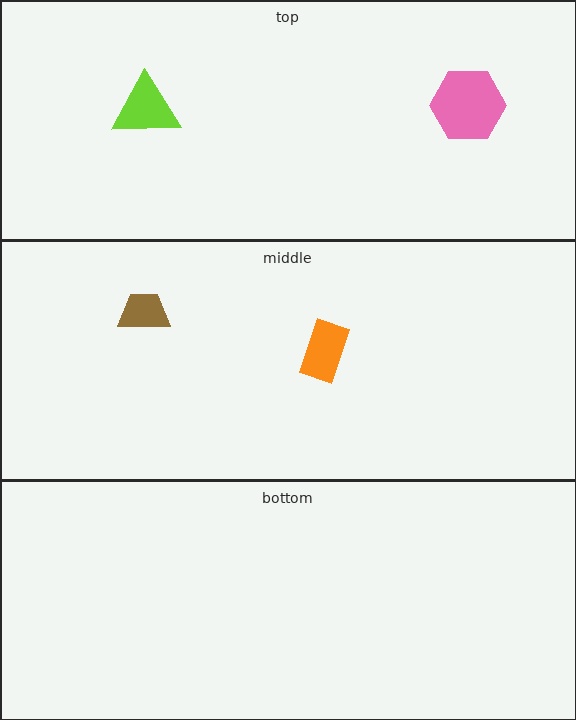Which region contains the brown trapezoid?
The middle region.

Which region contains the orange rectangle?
The middle region.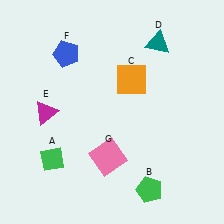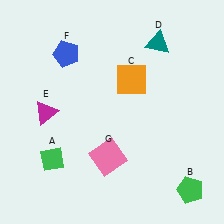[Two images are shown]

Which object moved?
The green pentagon (B) moved right.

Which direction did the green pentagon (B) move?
The green pentagon (B) moved right.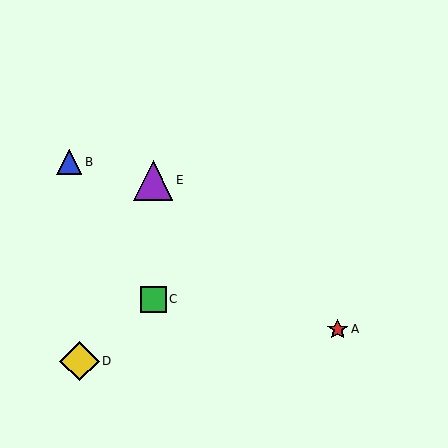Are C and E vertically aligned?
Yes, both are at x≈153.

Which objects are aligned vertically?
Objects C, E are aligned vertically.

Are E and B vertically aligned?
No, E is at x≈153 and B is at x≈69.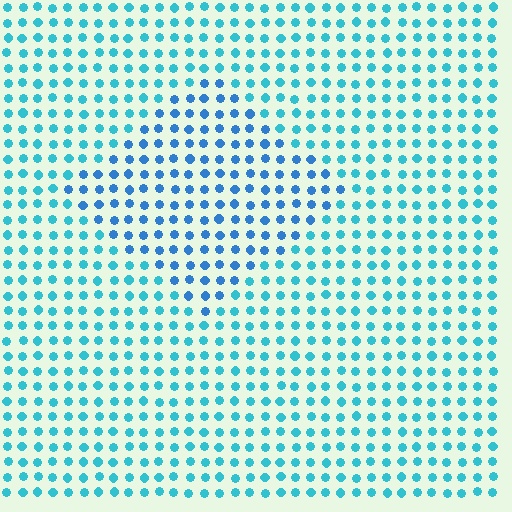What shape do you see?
I see a diamond.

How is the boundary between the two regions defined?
The boundary is defined purely by a slight shift in hue (about 26 degrees). Spacing, size, and orientation are identical on both sides.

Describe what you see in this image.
The image is filled with small cyan elements in a uniform arrangement. A diamond-shaped region is visible where the elements are tinted to a slightly different hue, forming a subtle color boundary.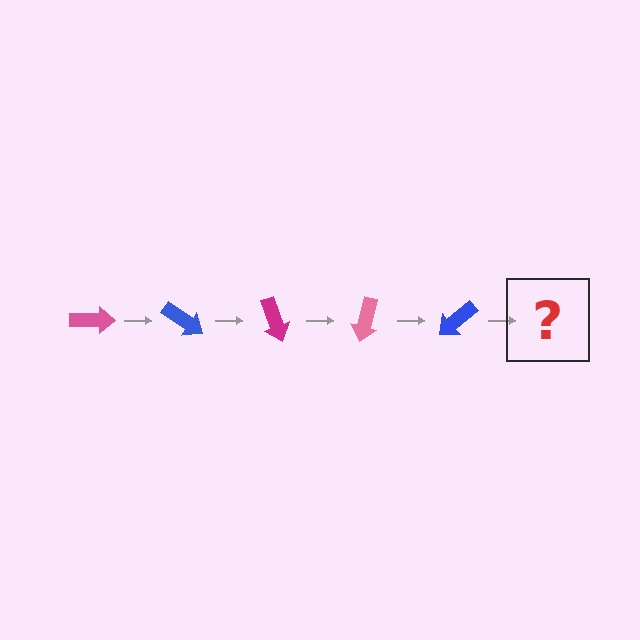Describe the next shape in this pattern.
It should be a magenta arrow, rotated 175 degrees from the start.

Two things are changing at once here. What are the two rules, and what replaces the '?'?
The two rules are that it rotates 35 degrees each step and the color cycles through pink, blue, and magenta. The '?' should be a magenta arrow, rotated 175 degrees from the start.